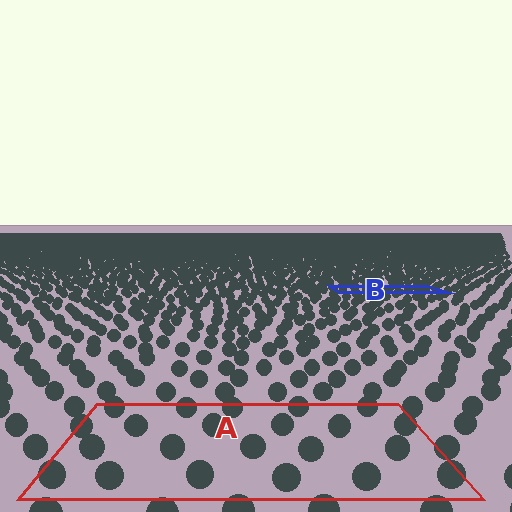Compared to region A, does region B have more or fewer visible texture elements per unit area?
Region B has more texture elements per unit area — they are packed more densely because it is farther away.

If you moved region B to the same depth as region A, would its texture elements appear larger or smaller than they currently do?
They would appear larger. At a closer depth, the same texture elements are projected at a bigger on-screen size.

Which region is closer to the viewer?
Region A is closer. The texture elements there are larger and more spread out.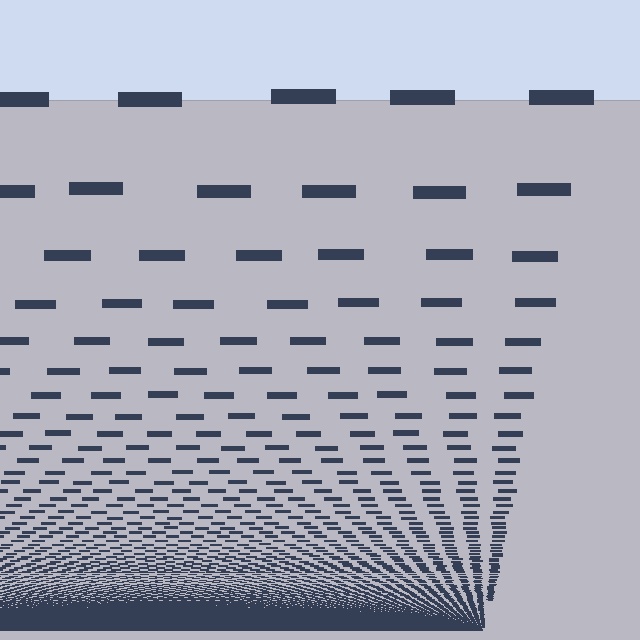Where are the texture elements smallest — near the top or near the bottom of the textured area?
Near the bottom.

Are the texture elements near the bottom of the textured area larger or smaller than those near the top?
Smaller. The gradient is inverted — elements near the bottom are smaller and denser.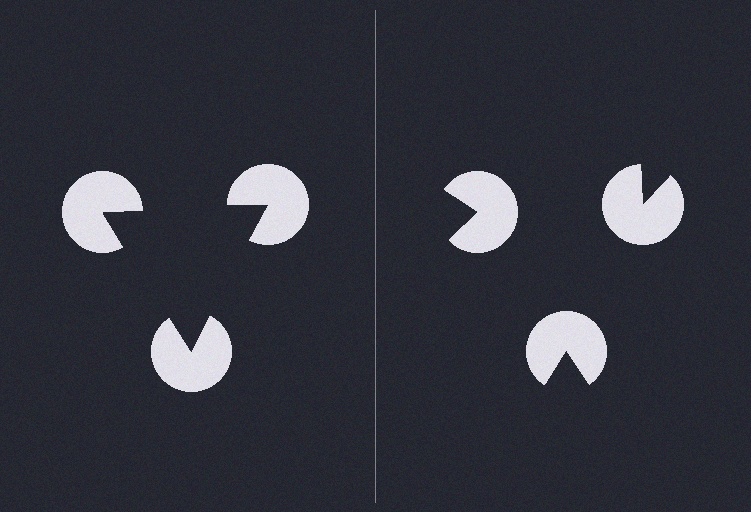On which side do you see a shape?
An illusory triangle appears on the left side. On the right side the wedge cuts are rotated, so no coherent shape forms.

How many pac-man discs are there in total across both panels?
6 — 3 on each side.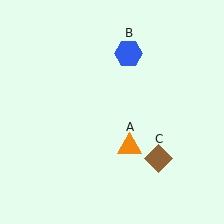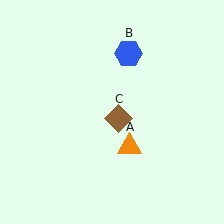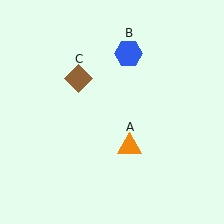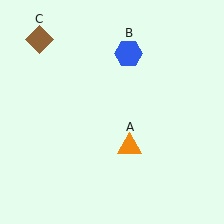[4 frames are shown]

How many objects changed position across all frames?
1 object changed position: brown diamond (object C).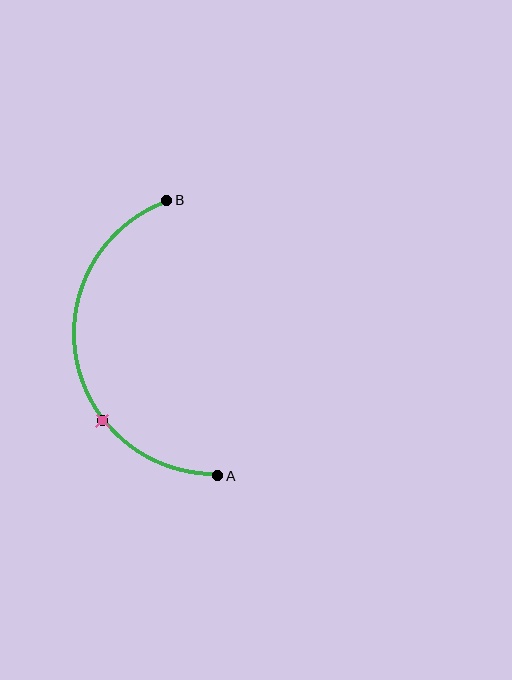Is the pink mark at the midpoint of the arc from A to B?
No. The pink mark lies on the arc but is closer to endpoint A. The arc midpoint would be at the point on the curve equidistant along the arc from both A and B.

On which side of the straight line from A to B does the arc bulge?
The arc bulges to the left of the straight line connecting A and B.